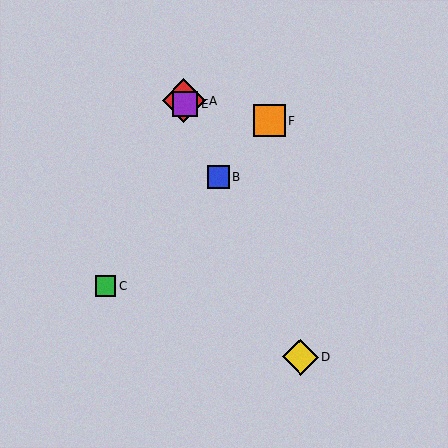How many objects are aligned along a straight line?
4 objects (A, B, D, E) are aligned along a straight line.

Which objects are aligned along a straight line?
Objects A, B, D, E are aligned along a straight line.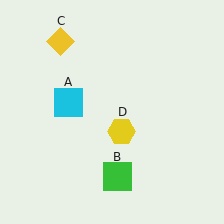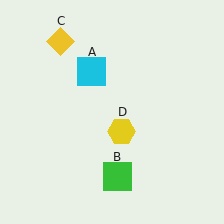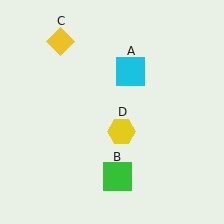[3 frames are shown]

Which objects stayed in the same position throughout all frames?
Green square (object B) and yellow diamond (object C) and yellow hexagon (object D) remained stationary.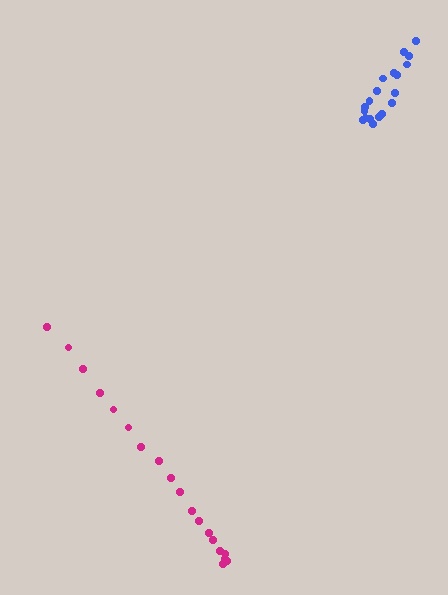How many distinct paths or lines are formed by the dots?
There are 2 distinct paths.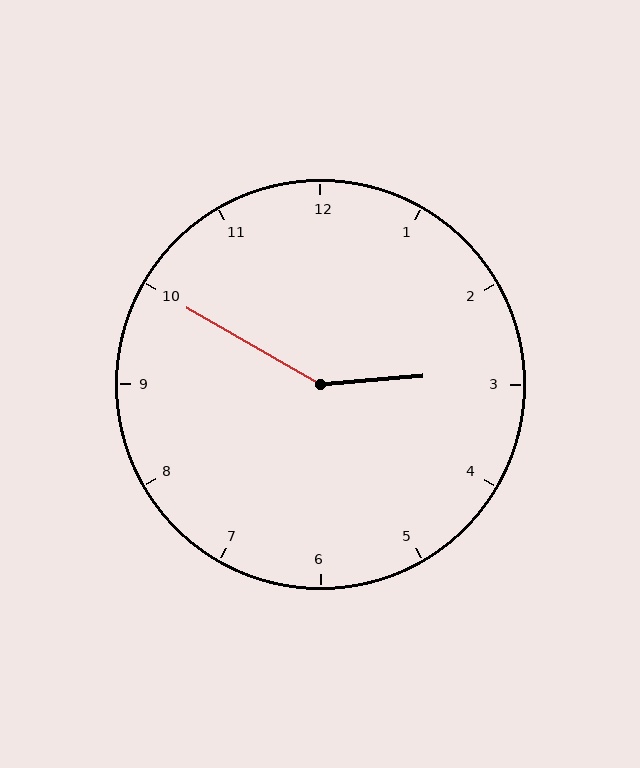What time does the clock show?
2:50.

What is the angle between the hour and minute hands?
Approximately 145 degrees.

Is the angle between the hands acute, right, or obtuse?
It is obtuse.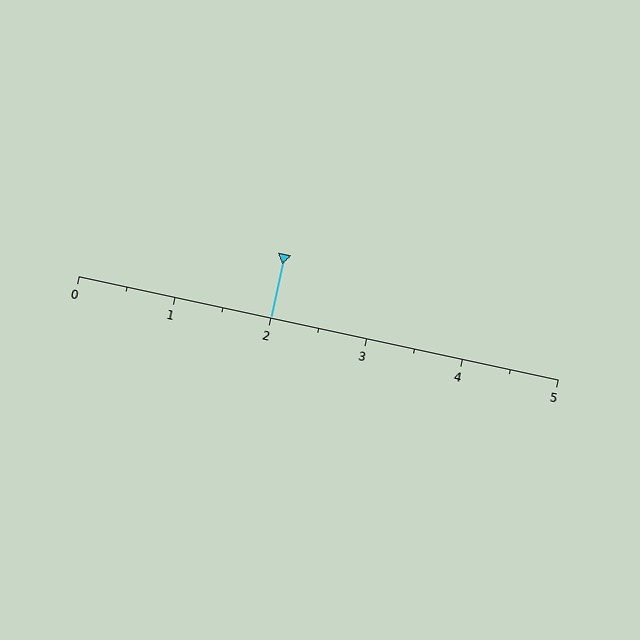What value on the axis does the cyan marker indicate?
The marker indicates approximately 2.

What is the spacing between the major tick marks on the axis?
The major ticks are spaced 1 apart.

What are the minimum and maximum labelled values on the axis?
The axis runs from 0 to 5.